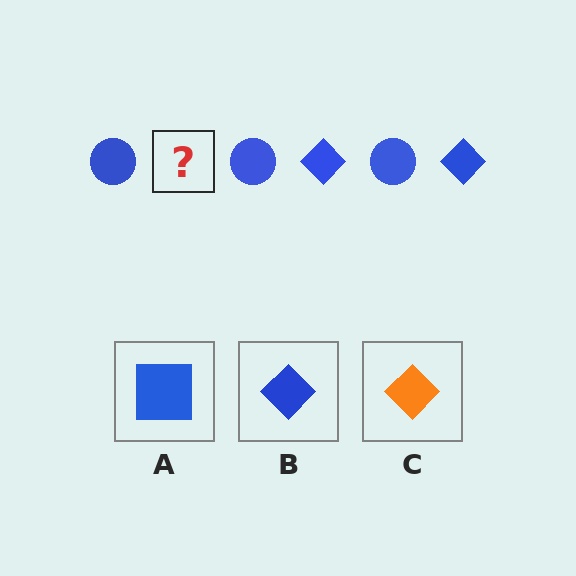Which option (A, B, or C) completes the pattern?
B.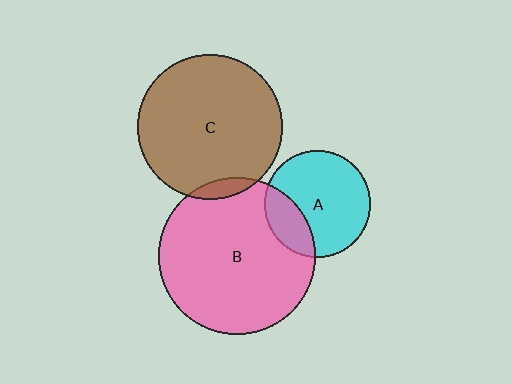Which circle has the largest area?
Circle B (pink).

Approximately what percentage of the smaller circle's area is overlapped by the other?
Approximately 25%.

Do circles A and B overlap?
Yes.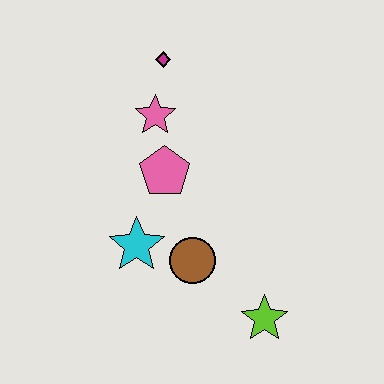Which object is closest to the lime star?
The brown circle is closest to the lime star.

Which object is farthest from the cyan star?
The magenta diamond is farthest from the cyan star.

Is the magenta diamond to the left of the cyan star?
No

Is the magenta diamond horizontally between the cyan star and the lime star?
Yes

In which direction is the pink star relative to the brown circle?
The pink star is above the brown circle.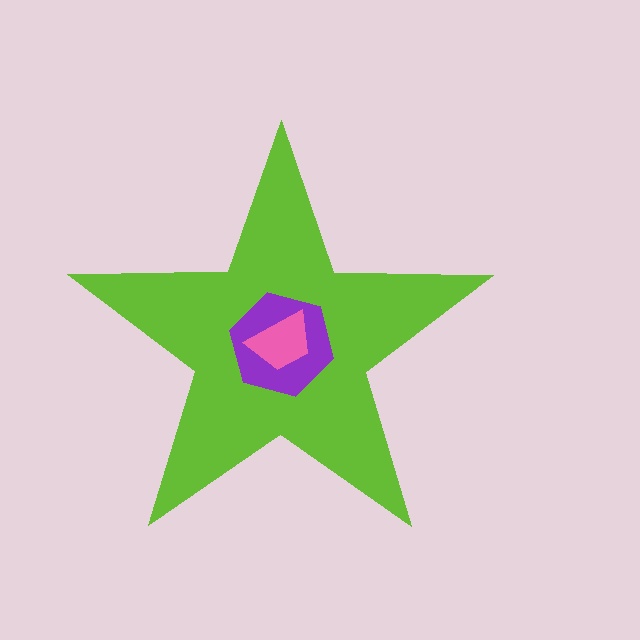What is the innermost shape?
The pink trapezoid.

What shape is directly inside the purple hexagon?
The pink trapezoid.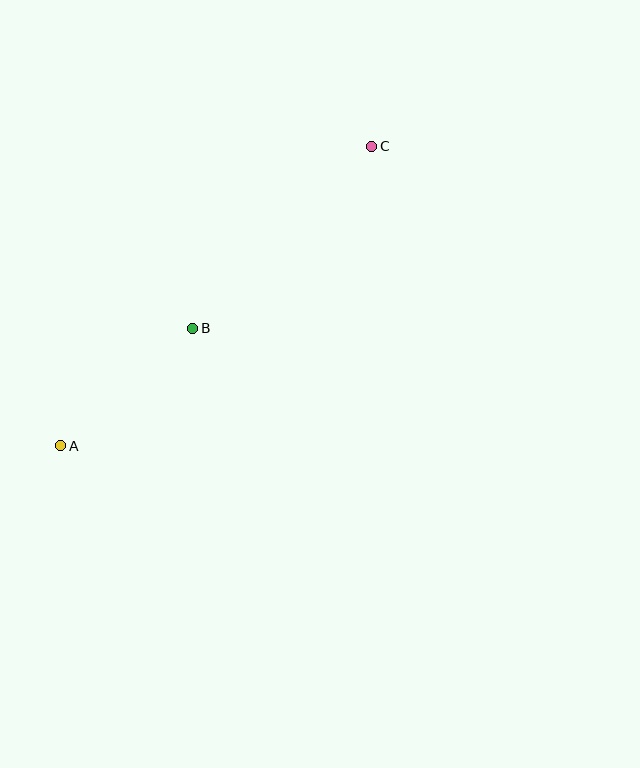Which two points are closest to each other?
Points A and B are closest to each other.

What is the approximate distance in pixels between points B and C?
The distance between B and C is approximately 255 pixels.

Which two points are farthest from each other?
Points A and C are farthest from each other.